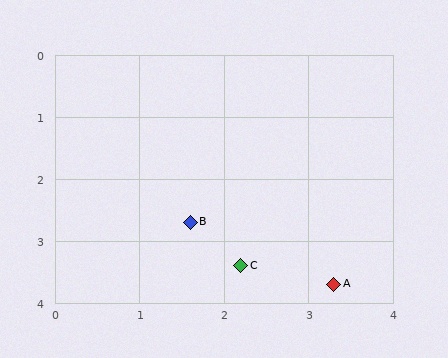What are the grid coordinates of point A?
Point A is at approximately (3.3, 3.7).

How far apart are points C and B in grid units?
Points C and B are about 0.9 grid units apart.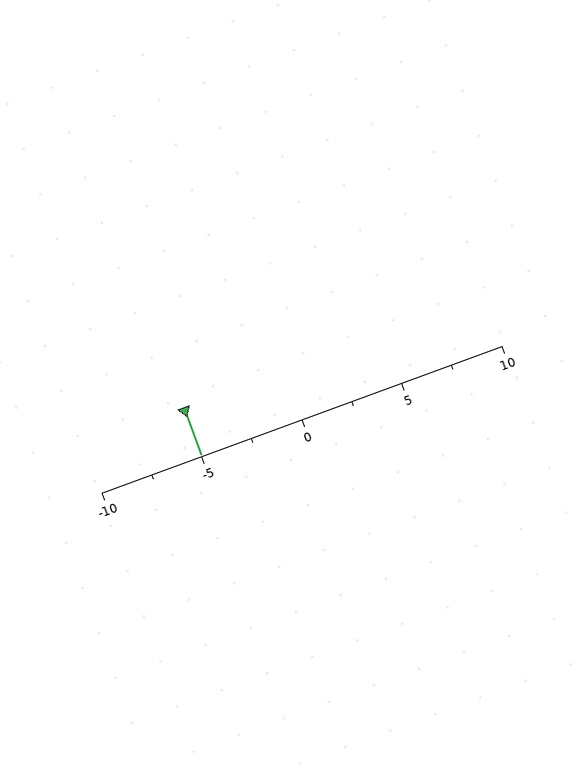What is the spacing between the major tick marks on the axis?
The major ticks are spaced 5 apart.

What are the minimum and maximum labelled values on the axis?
The axis runs from -10 to 10.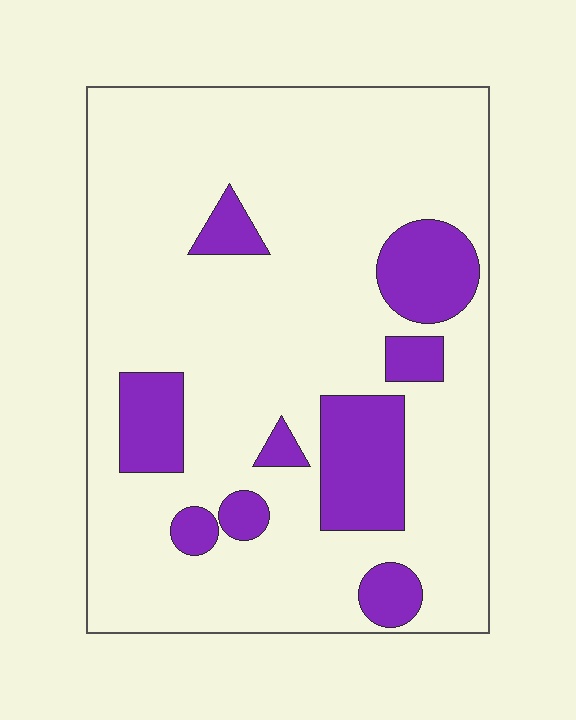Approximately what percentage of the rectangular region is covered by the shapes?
Approximately 20%.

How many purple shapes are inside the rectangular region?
9.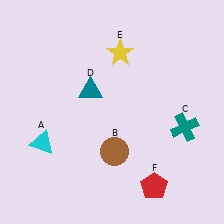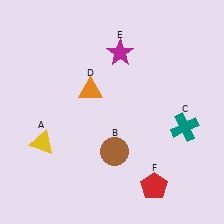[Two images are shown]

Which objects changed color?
A changed from cyan to yellow. D changed from teal to orange. E changed from yellow to magenta.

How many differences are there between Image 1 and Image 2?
There are 3 differences between the two images.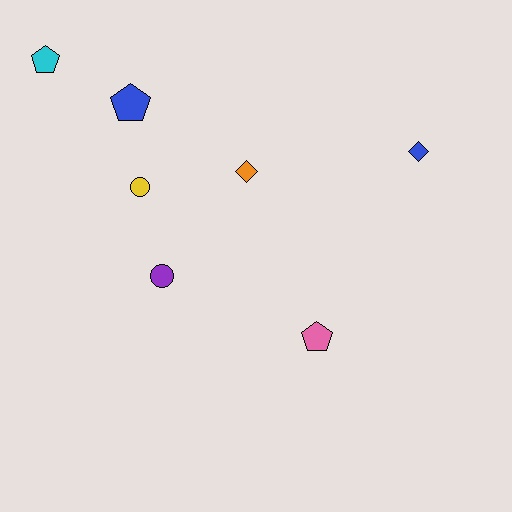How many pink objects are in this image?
There is 1 pink object.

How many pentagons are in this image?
There are 3 pentagons.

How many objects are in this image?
There are 7 objects.